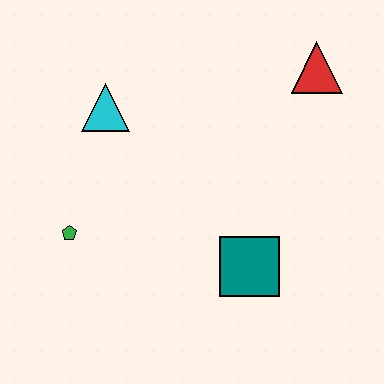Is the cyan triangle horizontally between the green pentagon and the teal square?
Yes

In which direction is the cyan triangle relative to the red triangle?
The cyan triangle is to the left of the red triangle.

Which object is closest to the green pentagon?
The cyan triangle is closest to the green pentagon.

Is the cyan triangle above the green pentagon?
Yes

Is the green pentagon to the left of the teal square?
Yes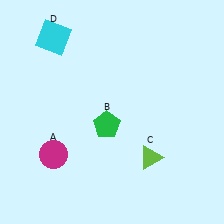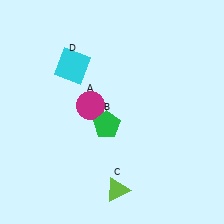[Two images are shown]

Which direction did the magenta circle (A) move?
The magenta circle (A) moved up.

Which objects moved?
The objects that moved are: the magenta circle (A), the lime triangle (C), the cyan square (D).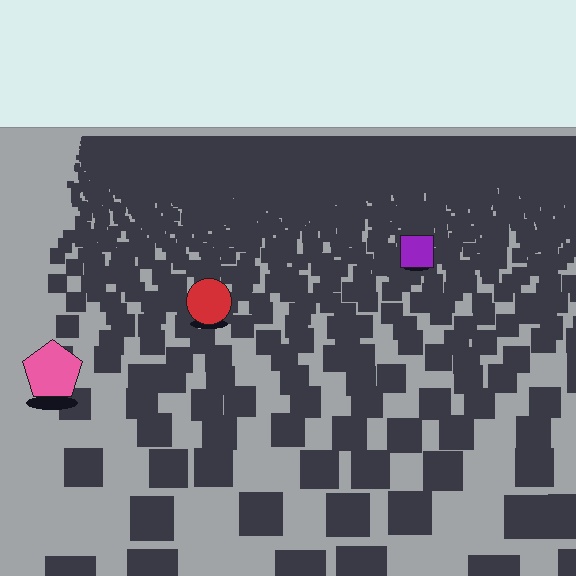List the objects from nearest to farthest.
From nearest to farthest: the pink pentagon, the red circle, the purple square.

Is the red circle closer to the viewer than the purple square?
Yes. The red circle is closer — you can tell from the texture gradient: the ground texture is coarser near it.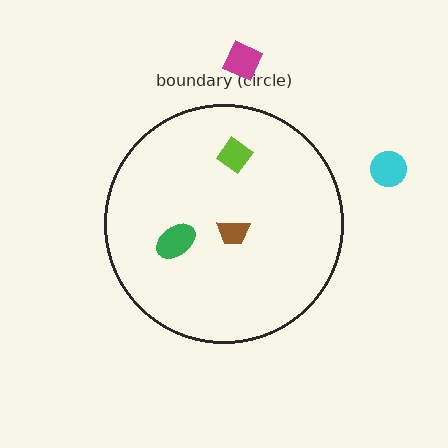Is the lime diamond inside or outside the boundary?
Inside.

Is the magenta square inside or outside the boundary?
Outside.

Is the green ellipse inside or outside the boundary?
Inside.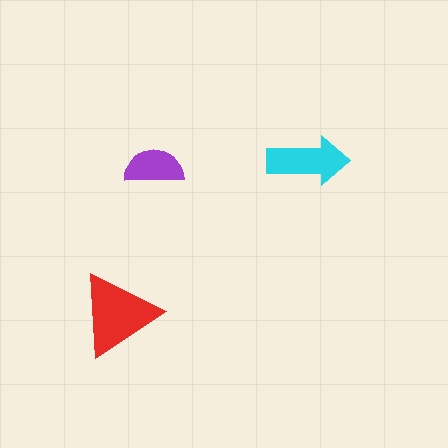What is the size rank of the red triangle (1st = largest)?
1st.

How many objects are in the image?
There are 3 objects in the image.